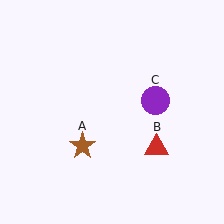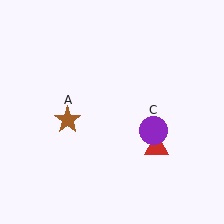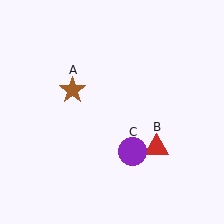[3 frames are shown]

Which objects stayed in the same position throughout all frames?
Red triangle (object B) remained stationary.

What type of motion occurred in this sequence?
The brown star (object A), purple circle (object C) rotated clockwise around the center of the scene.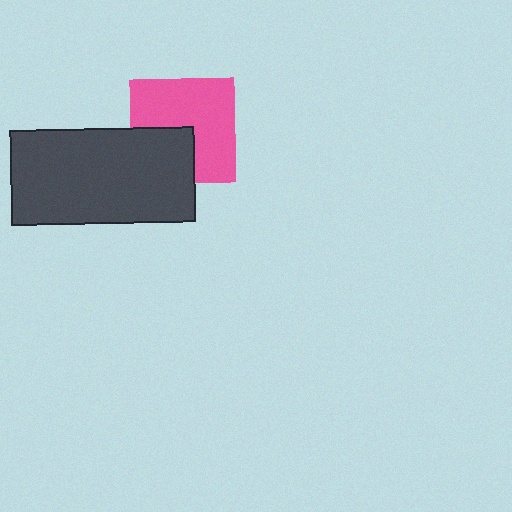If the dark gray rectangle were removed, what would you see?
You would see the complete pink square.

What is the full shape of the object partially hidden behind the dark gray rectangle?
The partially hidden object is a pink square.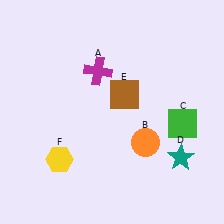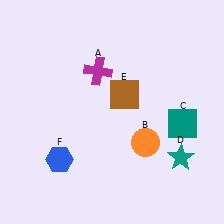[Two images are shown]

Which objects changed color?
C changed from green to teal. F changed from yellow to blue.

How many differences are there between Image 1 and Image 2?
There are 2 differences between the two images.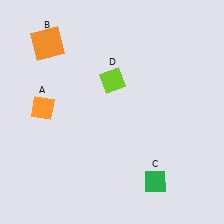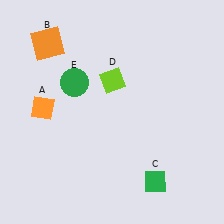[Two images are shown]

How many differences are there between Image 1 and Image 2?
There is 1 difference between the two images.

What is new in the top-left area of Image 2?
A green circle (E) was added in the top-left area of Image 2.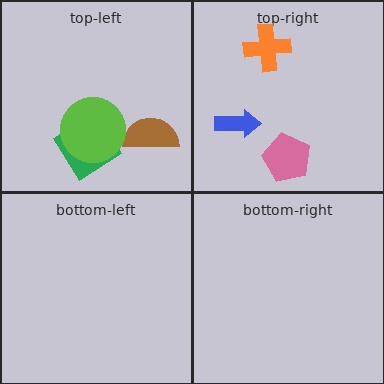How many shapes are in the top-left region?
3.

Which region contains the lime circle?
The top-left region.